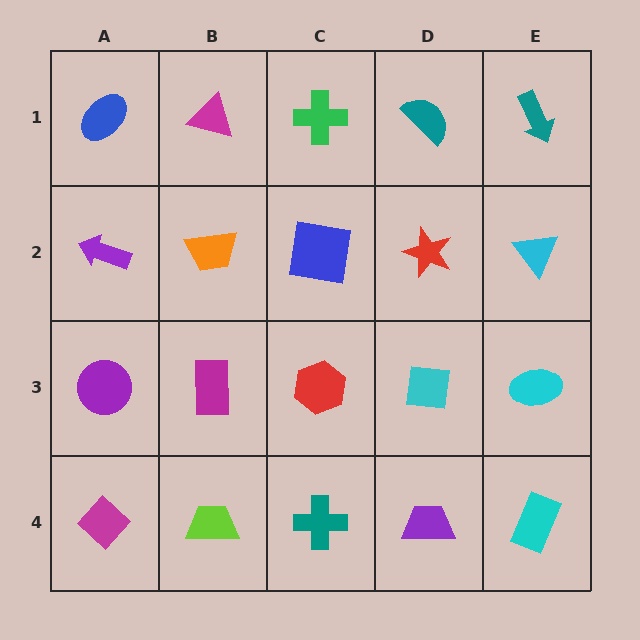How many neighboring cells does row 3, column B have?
4.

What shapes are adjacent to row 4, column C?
A red hexagon (row 3, column C), a lime trapezoid (row 4, column B), a purple trapezoid (row 4, column D).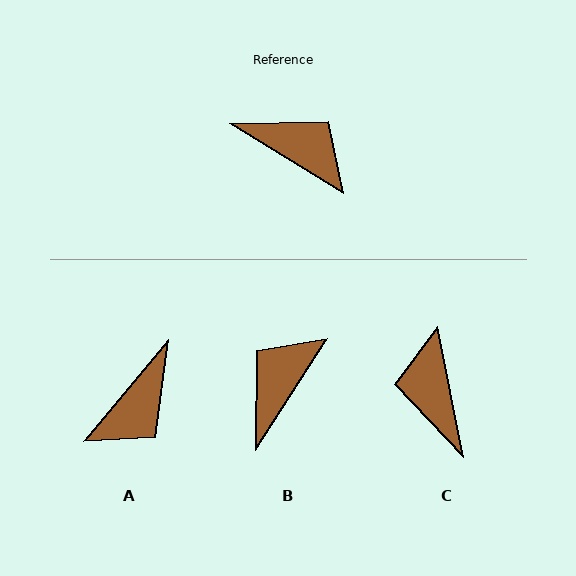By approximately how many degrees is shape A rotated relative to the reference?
Approximately 98 degrees clockwise.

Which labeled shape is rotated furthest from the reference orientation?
C, about 133 degrees away.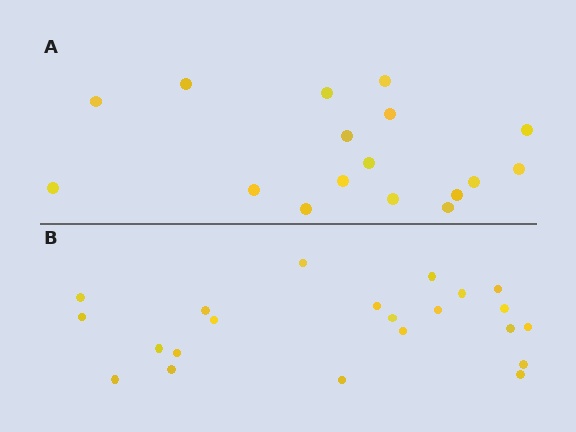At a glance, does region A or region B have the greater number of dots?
Region B (the bottom region) has more dots.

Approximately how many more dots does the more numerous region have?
Region B has about 5 more dots than region A.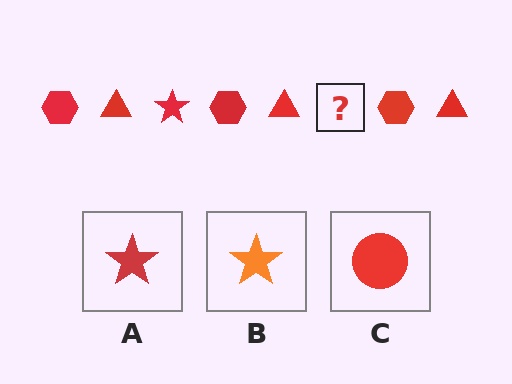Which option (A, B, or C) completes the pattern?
A.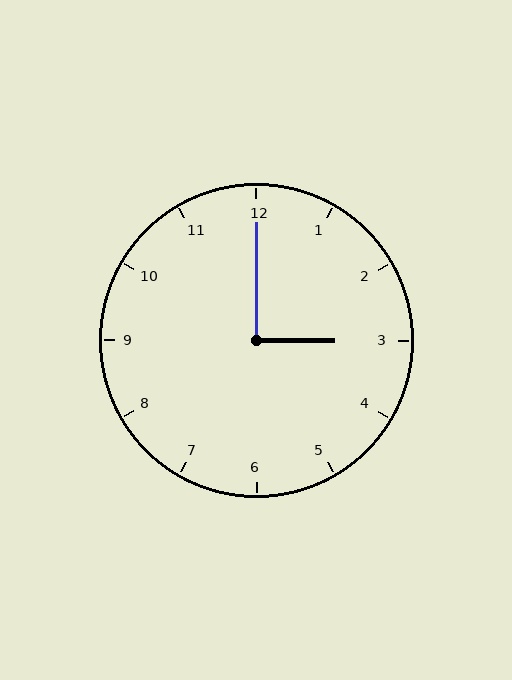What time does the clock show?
3:00.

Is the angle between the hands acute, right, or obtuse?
It is right.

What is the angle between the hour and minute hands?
Approximately 90 degrees.